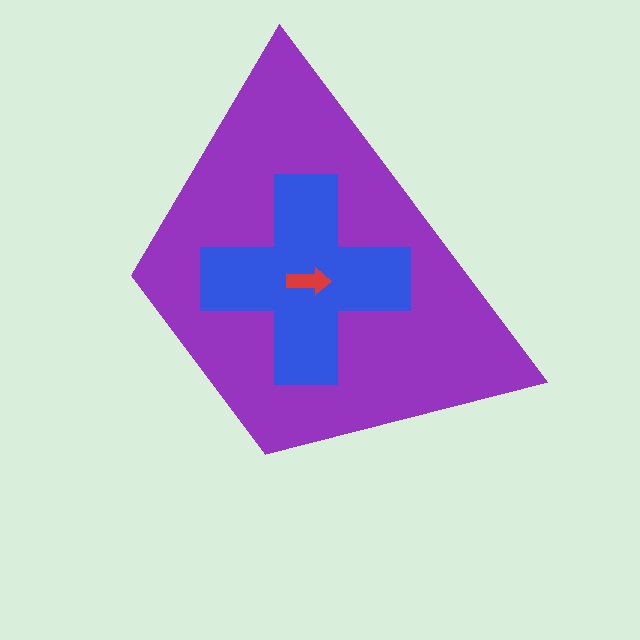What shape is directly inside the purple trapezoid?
The blue cross.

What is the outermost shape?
The purple trapezoid.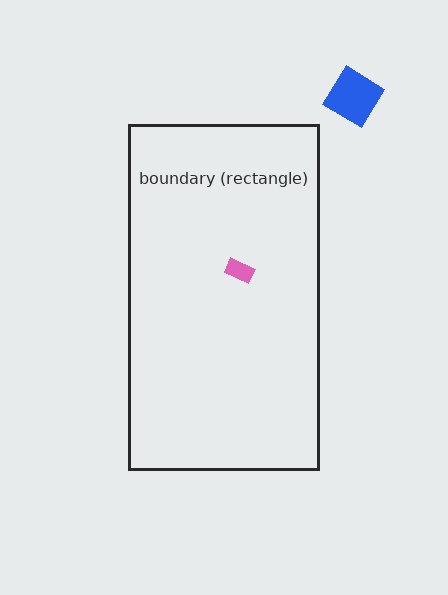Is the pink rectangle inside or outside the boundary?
Inside.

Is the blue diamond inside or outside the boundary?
Outside.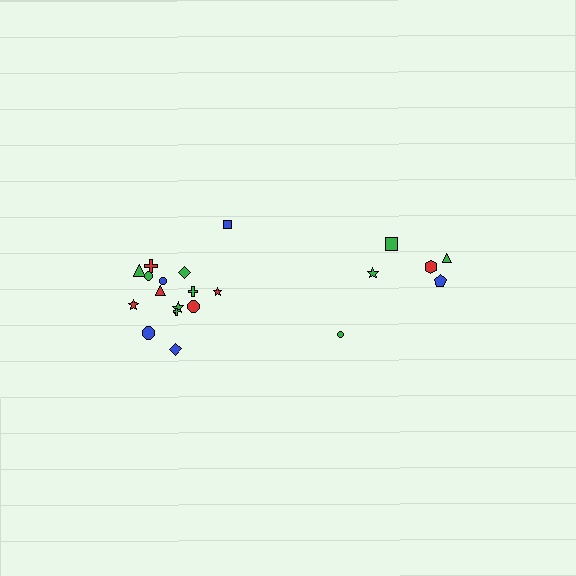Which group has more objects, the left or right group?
The left group.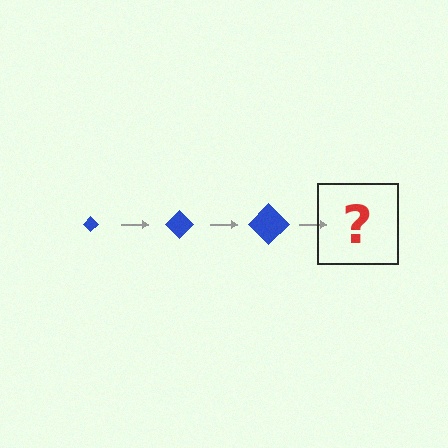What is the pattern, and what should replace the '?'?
The pattern is that the diamond gets progressively larger each step. The '?' should be a blue diamond, larger than the previous one.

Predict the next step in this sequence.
The next step is a blue diamond, larger than the previous one.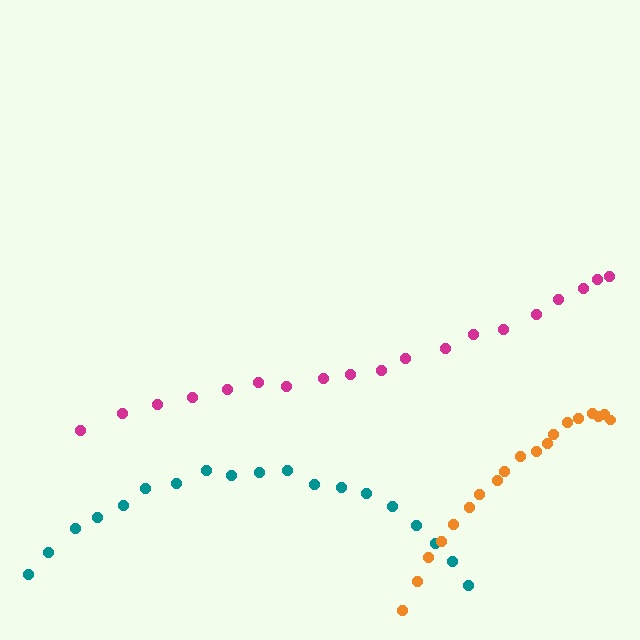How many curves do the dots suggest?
There are 3 distinct paths.